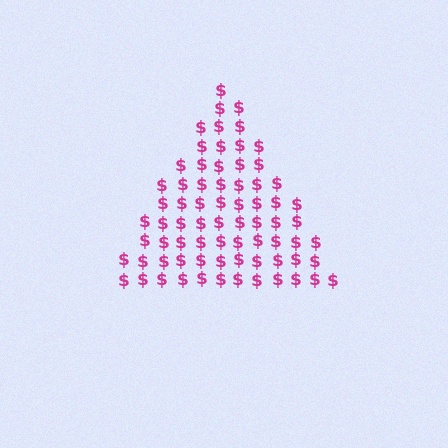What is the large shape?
The large shape is a triangle.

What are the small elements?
The small elements are dollar signs.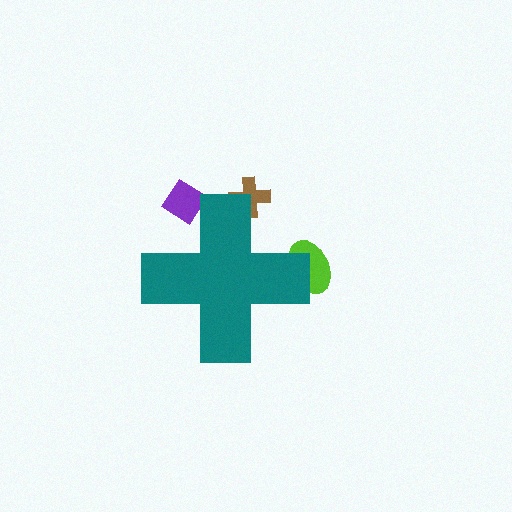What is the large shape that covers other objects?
A teal cross.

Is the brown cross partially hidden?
Yes, the brown cross is partially hidden behind the teal cross.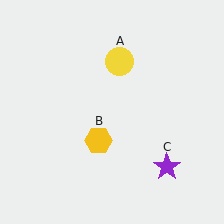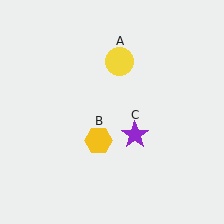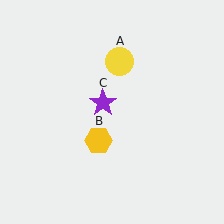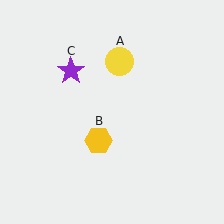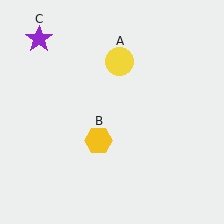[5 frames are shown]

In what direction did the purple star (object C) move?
The purple star (object C) moved up and to the left.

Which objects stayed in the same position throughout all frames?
Yellow circle (object A) and yellow hexagon (object B) remained stationary.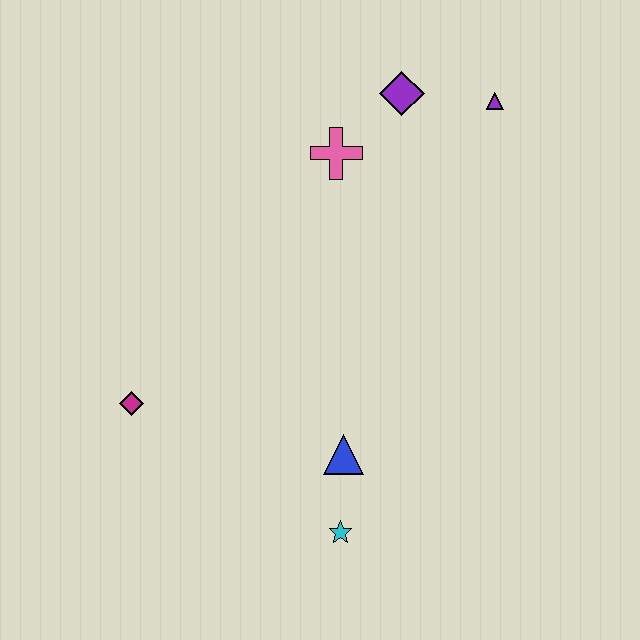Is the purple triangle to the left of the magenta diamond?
No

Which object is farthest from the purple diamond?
The cyan star is farthest from the purple diamond.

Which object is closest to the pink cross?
The purple diamond is closest to the pink cross.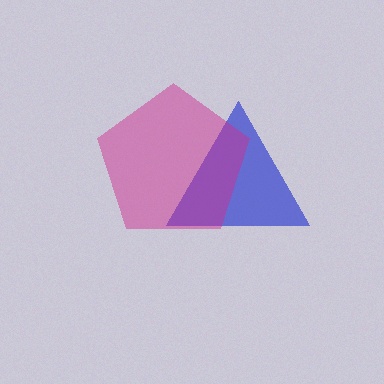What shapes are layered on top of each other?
The layered shapes are: a blue triangle, a magenta pentagon.